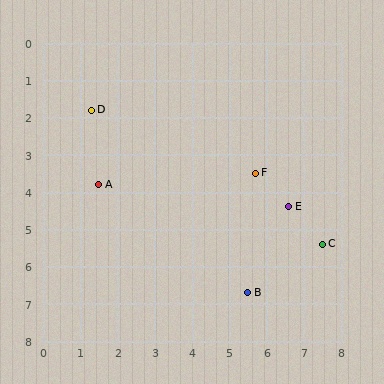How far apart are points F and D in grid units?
Points F and D are about 4.7 grid units apart.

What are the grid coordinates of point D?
Point D is at approximately (1.3, 1.8).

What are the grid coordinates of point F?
Point F is at approximately (5.7, 3.5).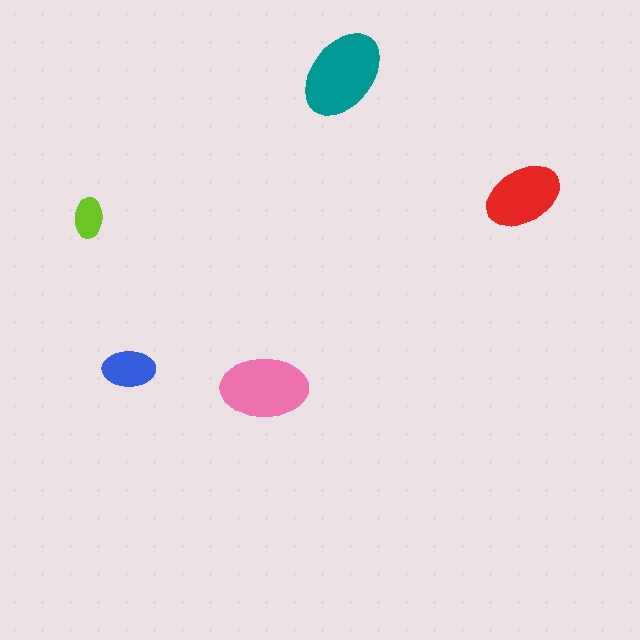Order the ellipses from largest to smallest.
the teal one, the pink one, the red one, the blue one, the lime one.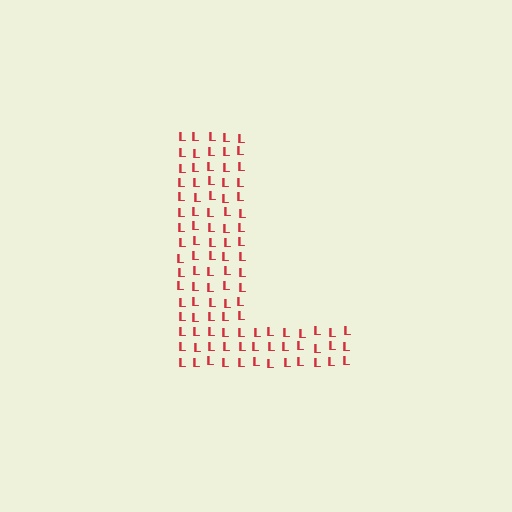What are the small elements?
The small elements are letter L's.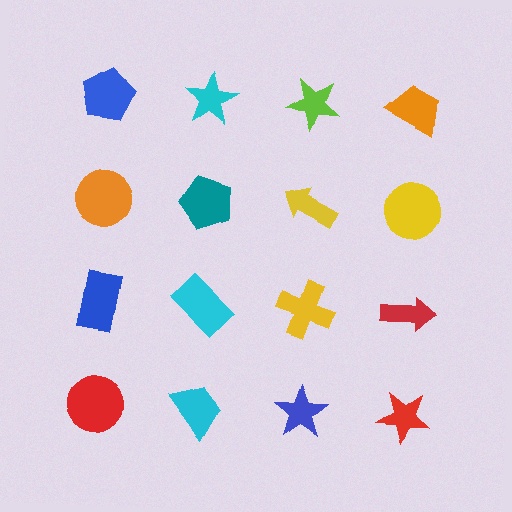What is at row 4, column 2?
A cyan trapezoid.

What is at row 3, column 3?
A yellow cross.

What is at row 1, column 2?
A cyan star.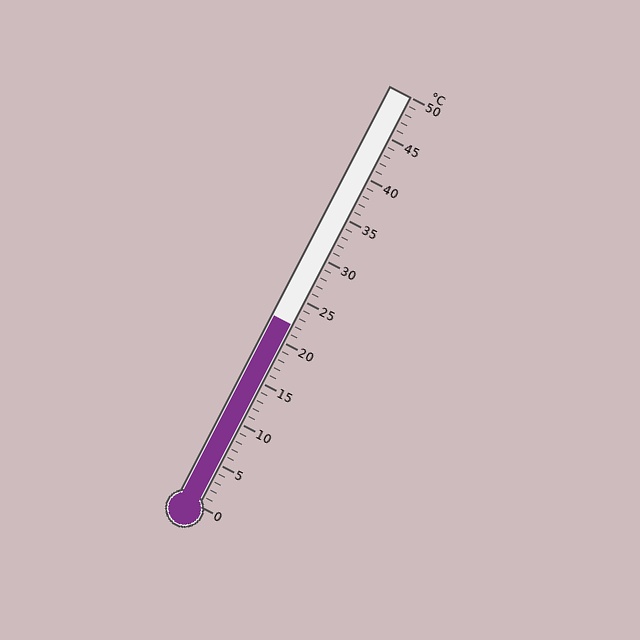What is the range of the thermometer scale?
The thermometer scale ranges from 0°C to 50°C.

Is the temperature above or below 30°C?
The temperature is below 30°C.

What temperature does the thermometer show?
The thermometer shows approximately 22°C.